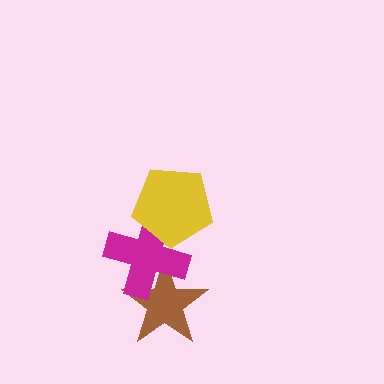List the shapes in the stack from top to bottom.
From top to bottom: the yellow pentagon, the magenta cross, the brown star.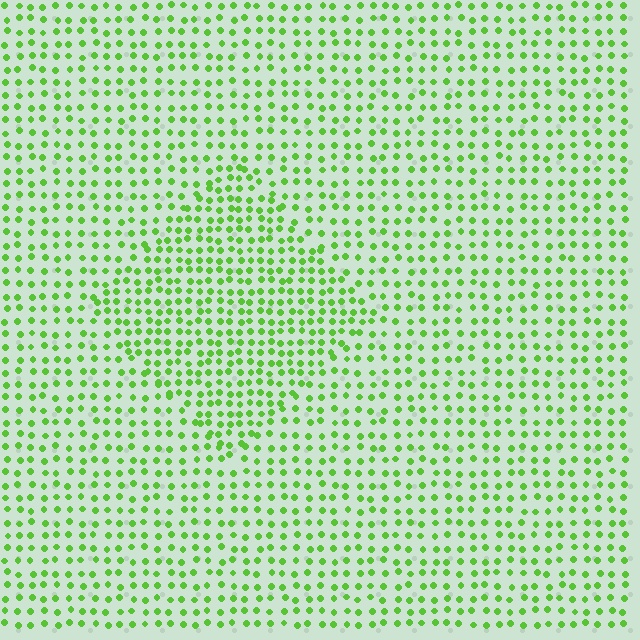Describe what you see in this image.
The image contains small lime elements arranged at two different densities. A diamond-shaped region is visible where the elements are more densely packed than the surrounding area.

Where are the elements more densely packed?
The elements are more densely packed inside the diamond boundary.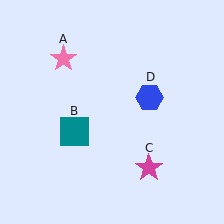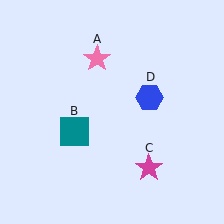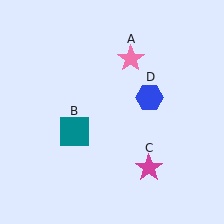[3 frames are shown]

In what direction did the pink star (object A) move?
The pink star (object A) moved right.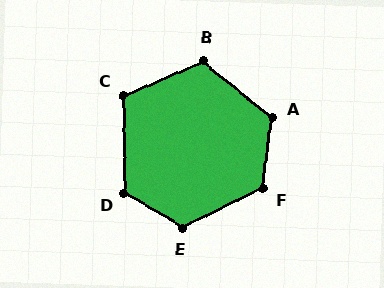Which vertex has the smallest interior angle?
C, at approximately 113 degrees.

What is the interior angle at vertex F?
Approximately 123 degrees (obtuse).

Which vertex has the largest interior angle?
E, at approximately 124 degrees.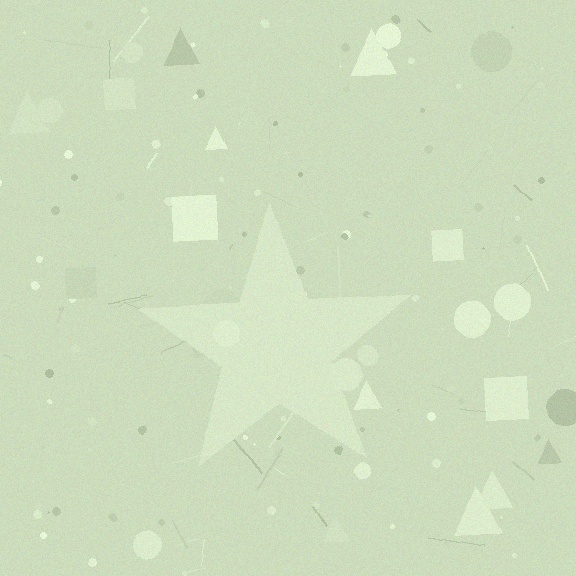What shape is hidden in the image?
A star is hidden in the image.